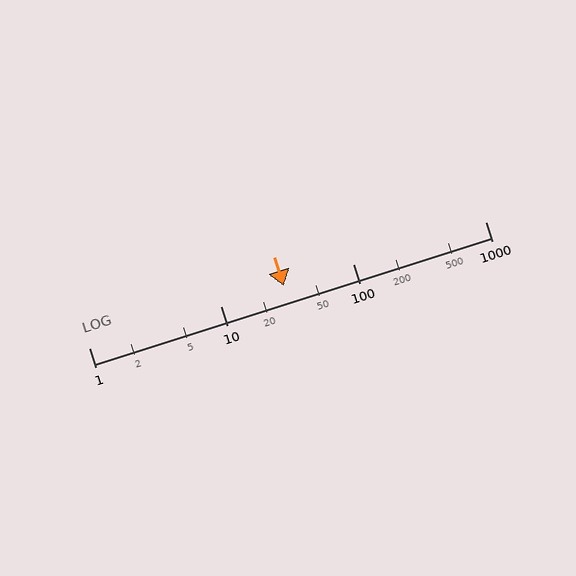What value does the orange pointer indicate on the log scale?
The pointer indicates approximately 30.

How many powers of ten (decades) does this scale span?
The scale spans 3 decades, from 1 to 1000.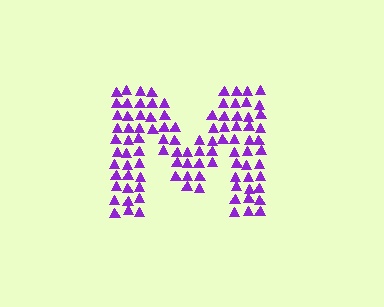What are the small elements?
The small elements are triangles.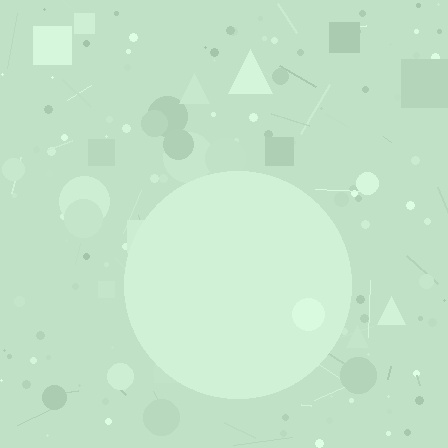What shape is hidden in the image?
A circle is hidden in the image.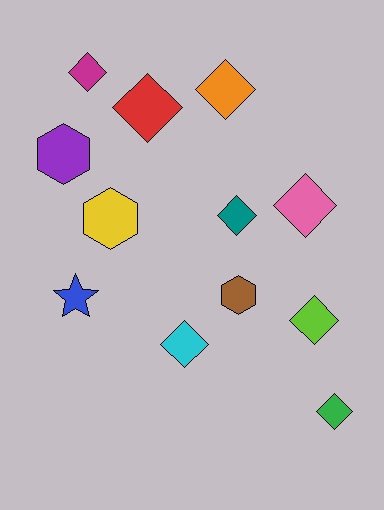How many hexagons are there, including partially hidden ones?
There are 3 hexagons.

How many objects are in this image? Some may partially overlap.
There are 12 objects.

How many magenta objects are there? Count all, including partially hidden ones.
There is 1 magenta object.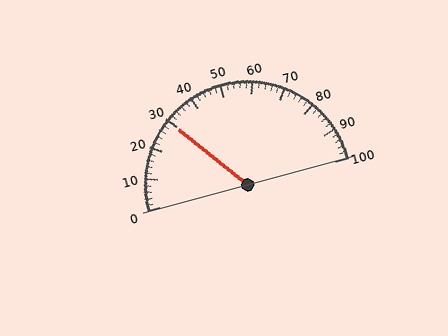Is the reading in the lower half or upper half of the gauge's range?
The reading is in the lower half of the range (0 to 100).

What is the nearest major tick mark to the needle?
The nearest major tick mark is 30.